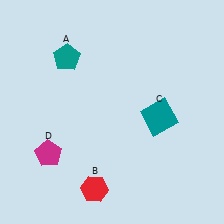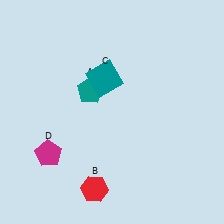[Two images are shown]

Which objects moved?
The objects that moved are: the teal pentagon (A), the teal square (C).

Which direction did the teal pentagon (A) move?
The teal pentagon (A) moved down.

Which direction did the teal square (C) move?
The teal square (C) moved left.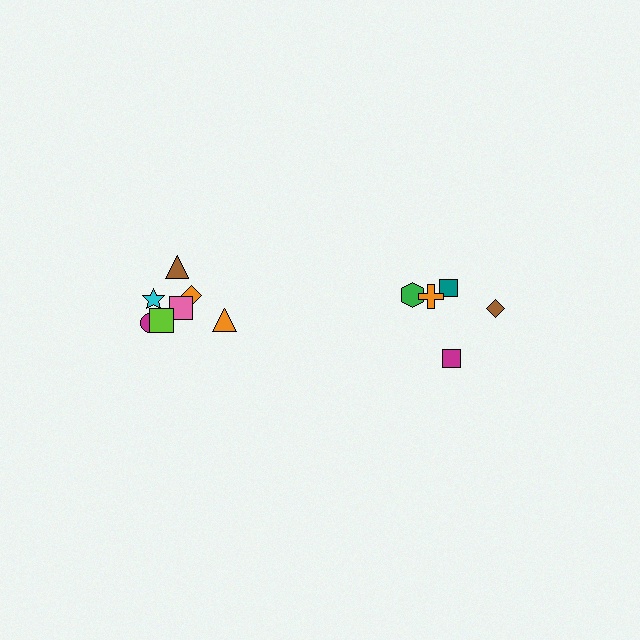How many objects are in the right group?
There are 5 objects.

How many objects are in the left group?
There are 7 objects.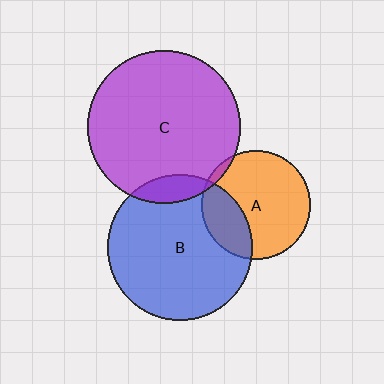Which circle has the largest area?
Circle C (purple).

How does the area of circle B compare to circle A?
Approximately 1.8 times.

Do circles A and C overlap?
Yes.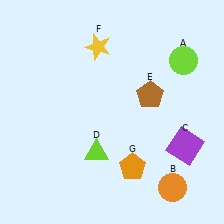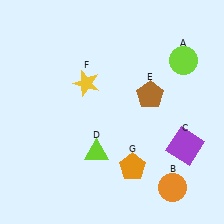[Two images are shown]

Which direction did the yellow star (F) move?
The yellow star (F) moved down.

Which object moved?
The yellow star (F) moved down.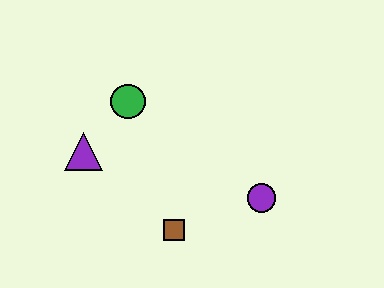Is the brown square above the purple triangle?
No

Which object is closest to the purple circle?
The brown square is closest to the purple circle.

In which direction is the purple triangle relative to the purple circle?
The purple triangle is to the left of the purple circle.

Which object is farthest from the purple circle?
The purple triangle is farthest from the purple circle.